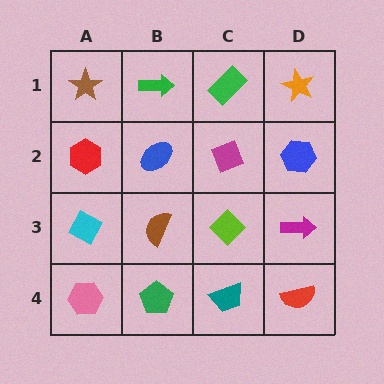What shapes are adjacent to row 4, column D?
A magenta arrow (row 3, column D), a teal trapezoid (row 4, column C).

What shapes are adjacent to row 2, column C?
A green rectangle (row 1, column C), a lime diamond (row 3, column C), a blue ellipse (row 2, column B), a blue hexagon (row 2, column D).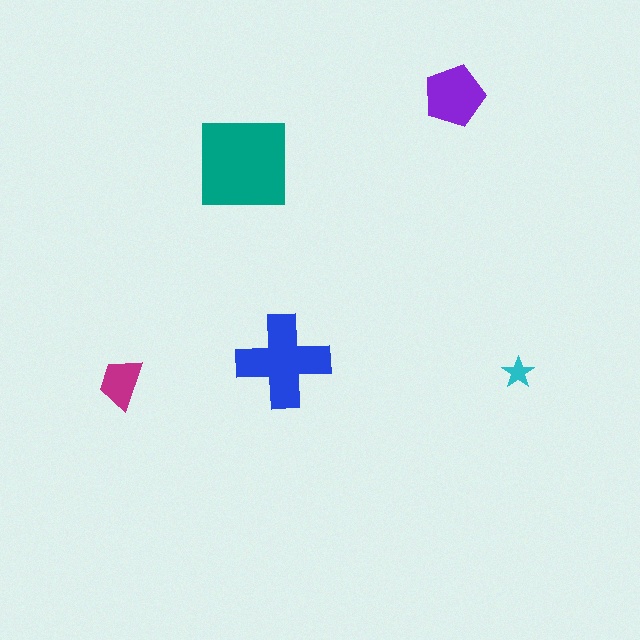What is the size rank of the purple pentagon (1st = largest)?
3rd.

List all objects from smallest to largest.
The cyan star, the magenta trapezoid, the purple pentagon, the blue cross, the teal square.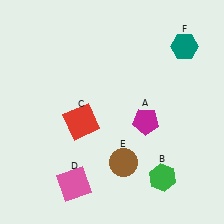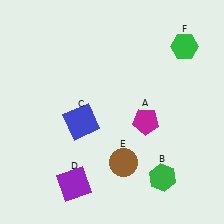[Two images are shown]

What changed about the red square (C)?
In Image 1, C is red. In Image 2, it changed to blue.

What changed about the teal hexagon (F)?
In Image 1, F is teal. In Image 2, it changed to green.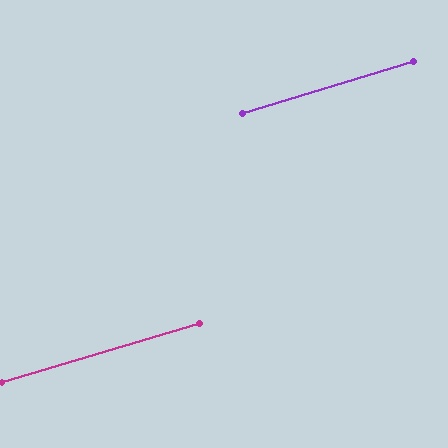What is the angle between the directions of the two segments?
Approximately 0 degrees.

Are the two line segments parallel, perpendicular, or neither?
Parallel — their directions differ by only 0.1°.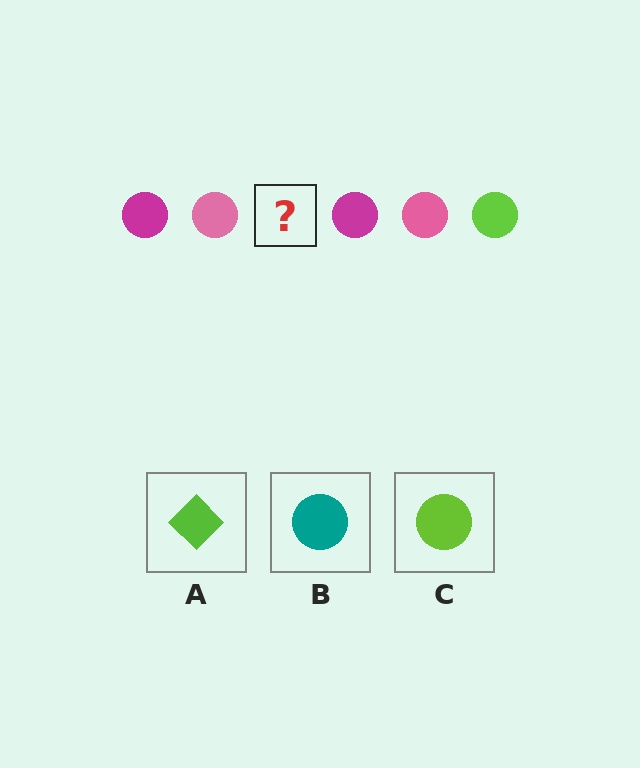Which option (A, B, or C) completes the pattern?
C.